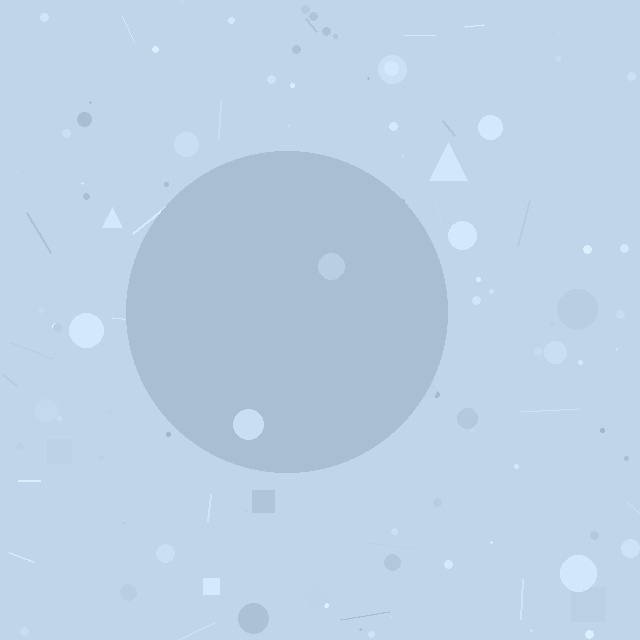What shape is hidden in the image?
A circle is hidden in the image.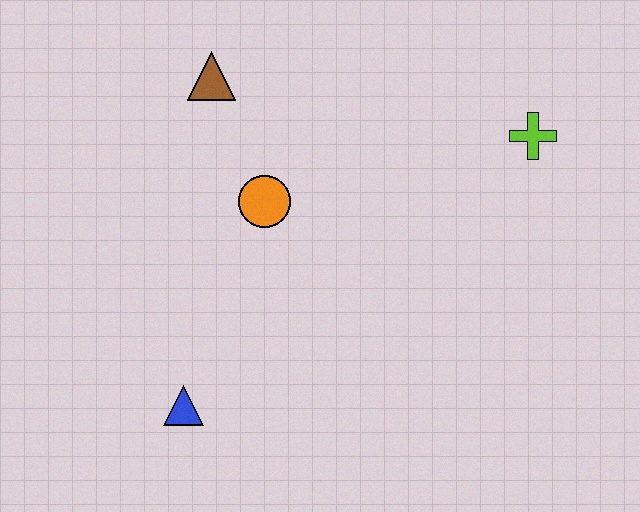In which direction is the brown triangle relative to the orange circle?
The brown triangle is above the orange circle.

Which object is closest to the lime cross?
The orange circle is closest to the lime cross.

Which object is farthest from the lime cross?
The blue triangle is farthest from the lime cross.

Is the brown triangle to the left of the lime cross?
Yes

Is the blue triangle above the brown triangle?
No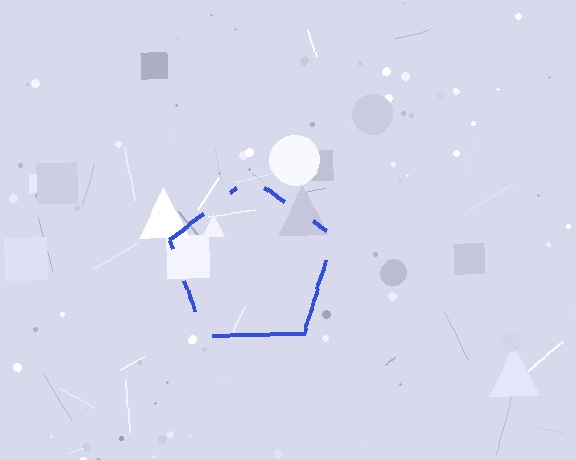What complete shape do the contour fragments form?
The contour fragments form a pentagon.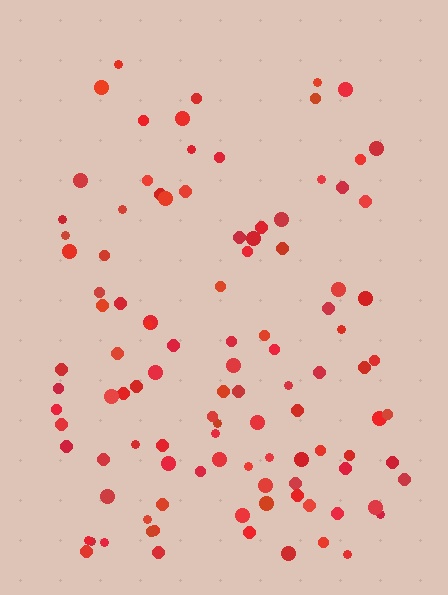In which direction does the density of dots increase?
From top to bottom, with the bottom side densest.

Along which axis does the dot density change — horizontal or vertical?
Vertical.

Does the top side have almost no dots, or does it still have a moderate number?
Still a moderate number, just noticeably fewer than the bottom.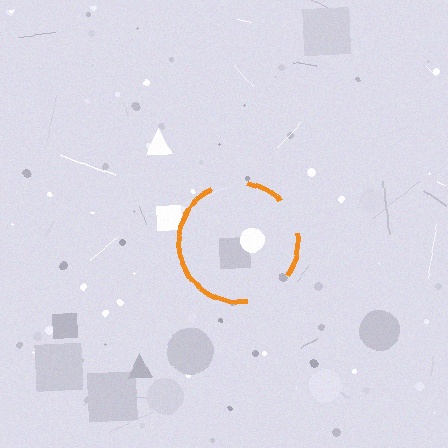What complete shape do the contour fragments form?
The contour fragments form a circle.